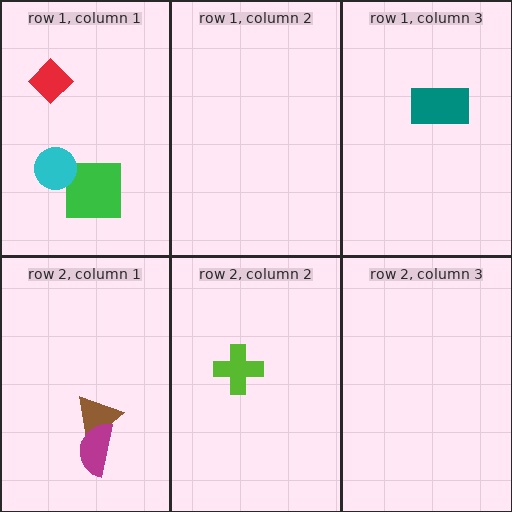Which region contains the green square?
The row 1, column 1 region.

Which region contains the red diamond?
The row 1, column 1 region.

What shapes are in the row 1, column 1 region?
The red diamond, the green square, the cyan circle.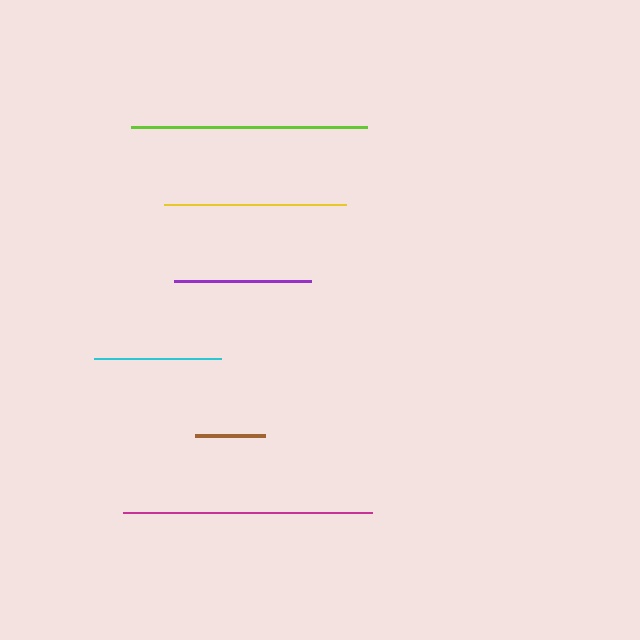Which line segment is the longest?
The magenta line is the longest at approximately 249 pixels.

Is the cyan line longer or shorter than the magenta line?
The magenta line is longer than the cyan line.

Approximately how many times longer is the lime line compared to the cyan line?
The lime line is approximately 1.9 times the length of the cyan line.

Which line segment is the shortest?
The brown line is the shortest at approximately 70 pixels.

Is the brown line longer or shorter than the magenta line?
The magenta line is longer than the brown line.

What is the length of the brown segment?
The brown segment is approximately 70 pixels long.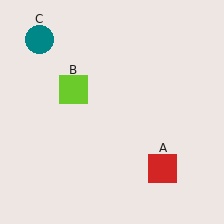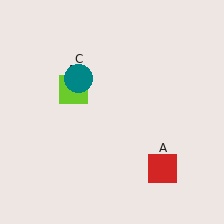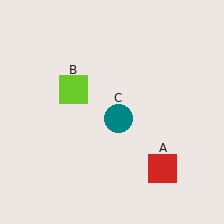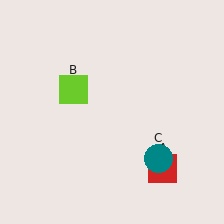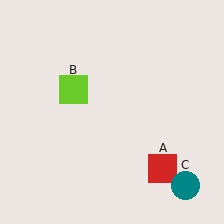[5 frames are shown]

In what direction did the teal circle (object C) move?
The teal circle (object C) moved down and to the right.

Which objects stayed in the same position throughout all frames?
Red square (object A) and lime square (object B) remained stationary.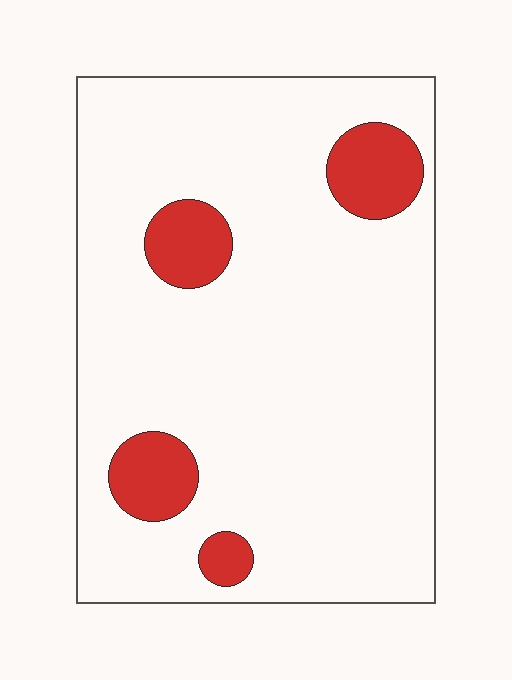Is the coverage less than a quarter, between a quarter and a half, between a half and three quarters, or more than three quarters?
Less than a quarter.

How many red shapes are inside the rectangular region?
4.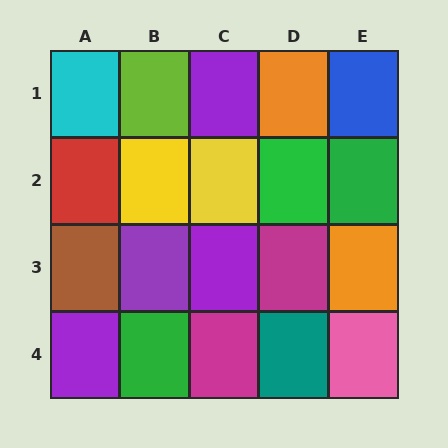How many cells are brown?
1 cell is brown.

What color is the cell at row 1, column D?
Orange.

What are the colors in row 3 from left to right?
Brown, purple, purple, magenta, orange.